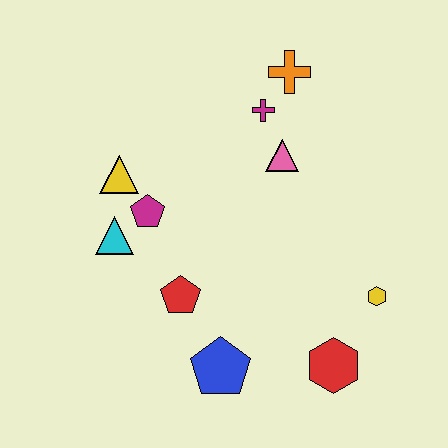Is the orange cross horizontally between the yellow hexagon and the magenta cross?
Yes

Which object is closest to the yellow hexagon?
The red hexagon is closest to the yellow hexagon.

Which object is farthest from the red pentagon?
The orange cross is farthest from the red pentagon.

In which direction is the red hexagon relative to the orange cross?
The red hexagon is below the orange cross.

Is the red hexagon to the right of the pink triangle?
Yes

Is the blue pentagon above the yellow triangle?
No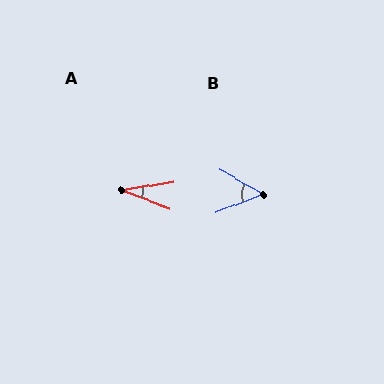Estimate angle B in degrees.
Approximately 50 degrees.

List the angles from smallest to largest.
A (29°), B (50°).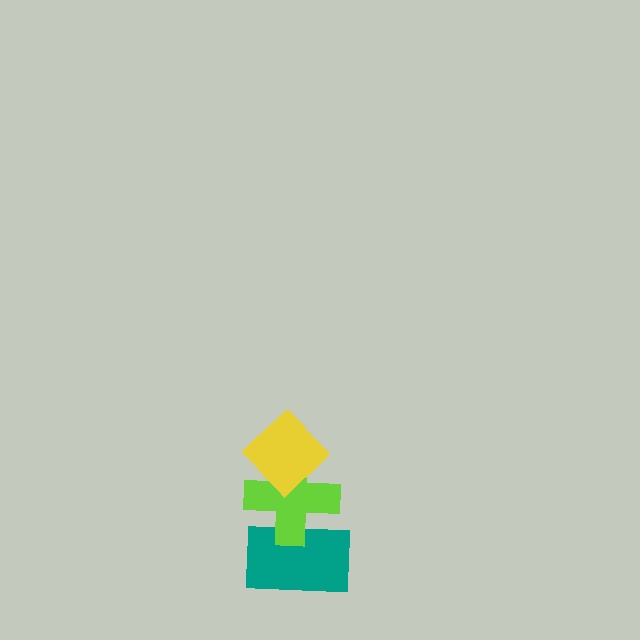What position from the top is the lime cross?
The lime cross is 2nd from the top.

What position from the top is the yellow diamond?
The yellow diamond is 1st from the top.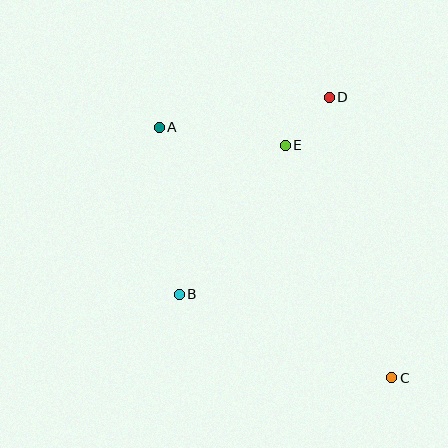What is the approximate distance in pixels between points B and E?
The distance between B and E is approximately 183 pixels.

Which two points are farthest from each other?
Points A and C are farthest from each other.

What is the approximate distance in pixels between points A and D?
The distance between A and D is approximately 172 pixels.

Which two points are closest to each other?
Points D and E are closest to each other.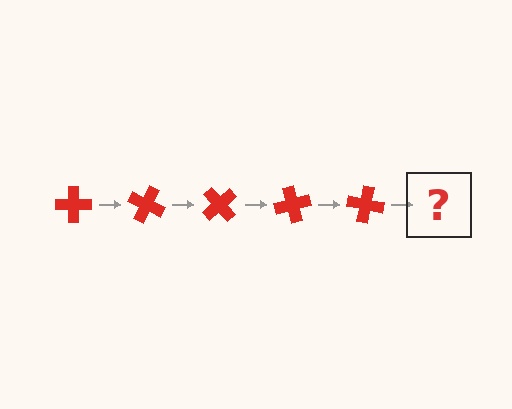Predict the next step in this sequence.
The next step is a red cross rotated 125 degrees.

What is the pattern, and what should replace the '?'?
The pattern is that the cross rotates 25 degrees each step. The '?' should be a red cross rotated 125 degrees.